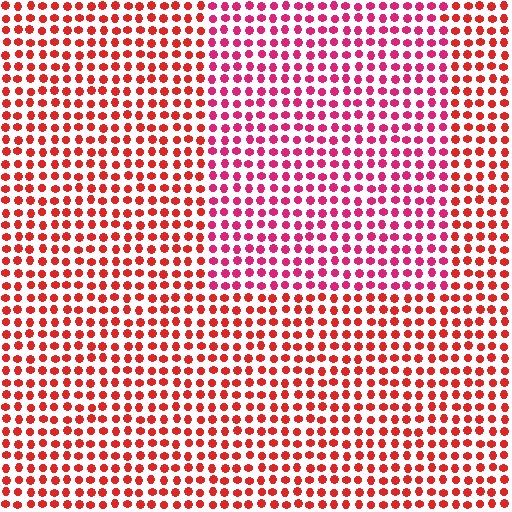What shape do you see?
I see a rectangle.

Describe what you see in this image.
The image is filled with small red elements in a uniform arrangement. A rectangle-shaped region is visible where the elements are tinted to a slightly different hue, forming a subtle color boundary.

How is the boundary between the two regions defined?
The boundary is defined purely by a slight shift in hue (about 29 degrees). Spacing, size, and orientation are identical on both sides.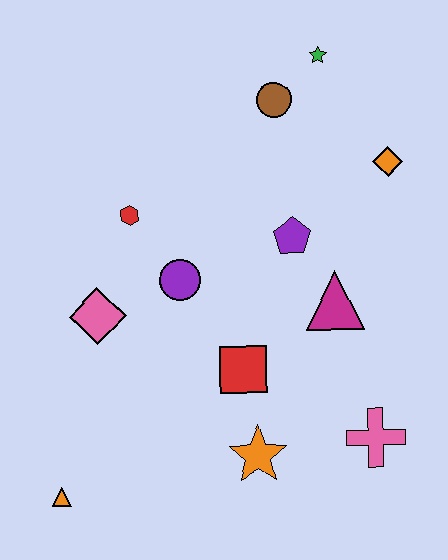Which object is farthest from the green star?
The orange triangle is farthest from the green star.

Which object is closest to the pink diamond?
The purple circle is closest to the pink diamond.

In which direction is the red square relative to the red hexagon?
The red square is below the red hexagon.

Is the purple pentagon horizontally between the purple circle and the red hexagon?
No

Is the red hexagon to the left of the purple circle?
Yes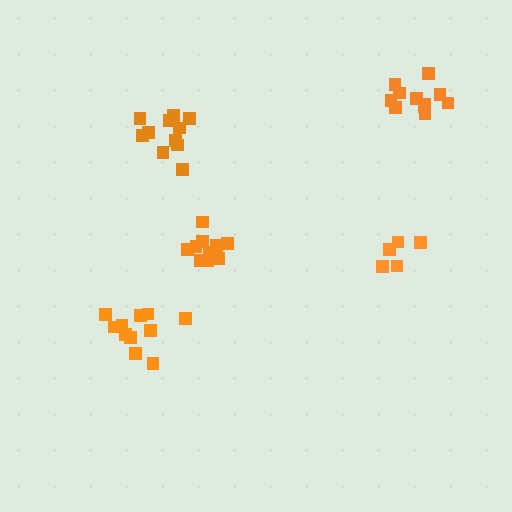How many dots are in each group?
Group 1: 11 dots, Group 2: 5 dots, Group 3: 11 dots, Group 4: 11 dots, Group 5: 11 dots (49 total).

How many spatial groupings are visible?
There are 5 spatial groupings.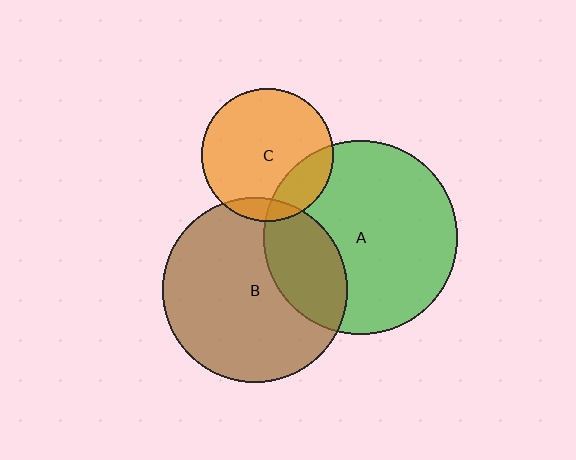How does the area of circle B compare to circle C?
Approximately 2.0 times.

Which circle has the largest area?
Circle A (green).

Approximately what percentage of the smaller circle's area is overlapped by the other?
Approximately 10%.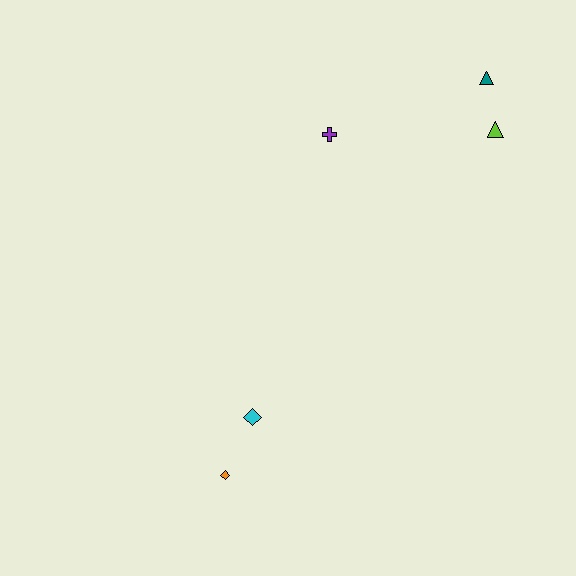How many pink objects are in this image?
There are no pink objects.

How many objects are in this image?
There are 5 objects.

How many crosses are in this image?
There is 1 cross.